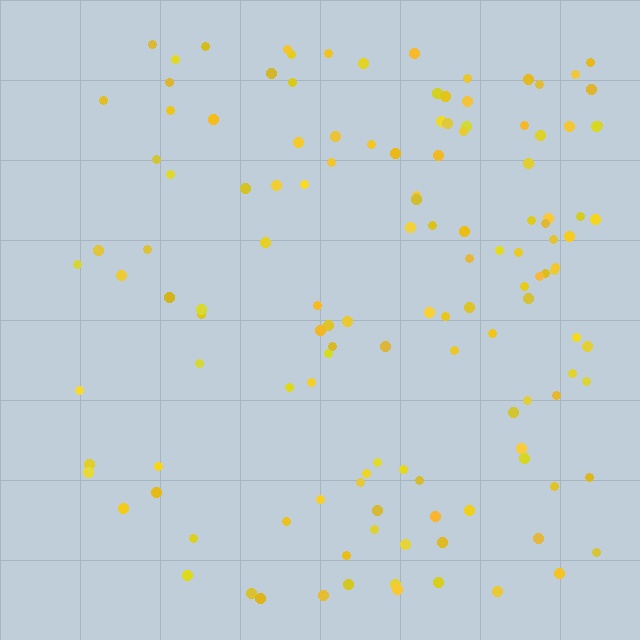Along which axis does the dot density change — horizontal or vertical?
Horizontal.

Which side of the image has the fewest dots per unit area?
The left.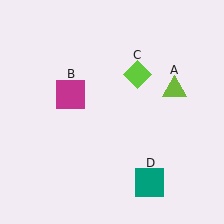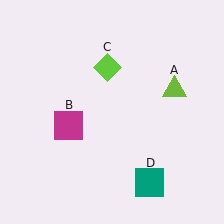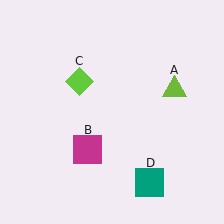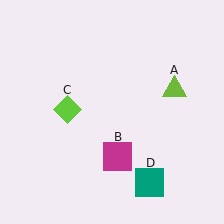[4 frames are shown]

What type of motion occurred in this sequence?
The magenta square (object B), lime diamond (object C) rotated counterclockwise around the center of the scene.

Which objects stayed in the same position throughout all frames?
Lime triangle (object A) and teal square (object D) remained stationary.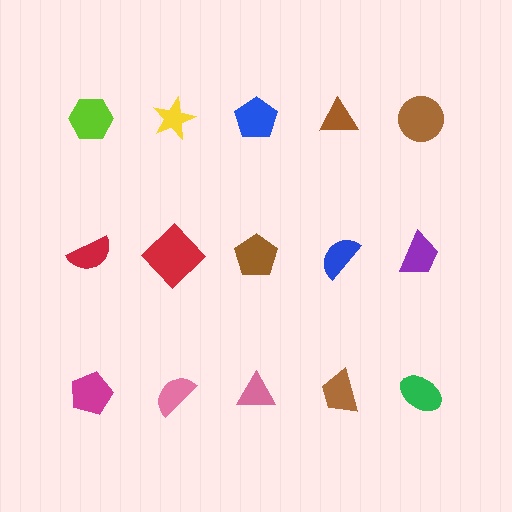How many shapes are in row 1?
5 shapes.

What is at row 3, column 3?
A pink triangle.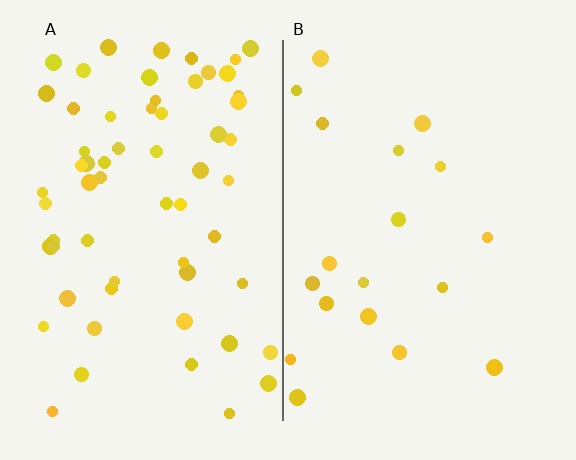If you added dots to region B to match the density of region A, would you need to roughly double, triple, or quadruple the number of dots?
Approximately triple.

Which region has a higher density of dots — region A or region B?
A (the left).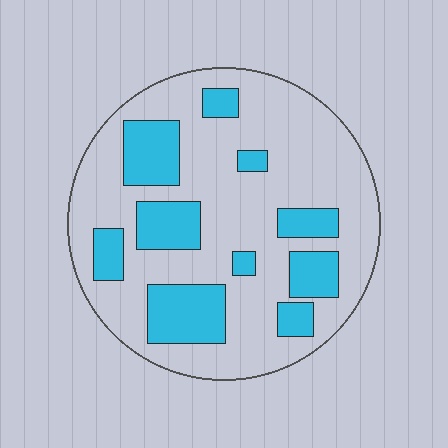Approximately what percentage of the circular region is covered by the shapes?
Approximately 25%.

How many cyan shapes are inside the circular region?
10.